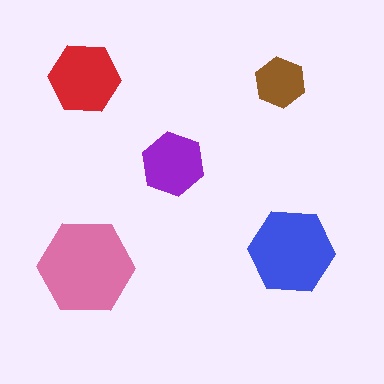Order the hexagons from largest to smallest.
the pink one, the blue one, the red one, the purple one, the brown one.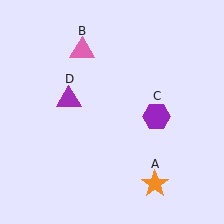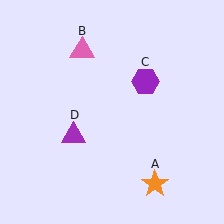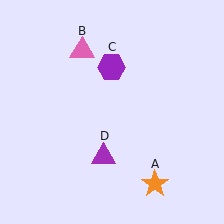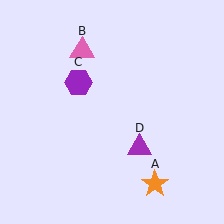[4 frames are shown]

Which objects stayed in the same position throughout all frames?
Orange star (object A) and pink triangle (object B) remained stationary.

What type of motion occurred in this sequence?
The purple hexagon (object C), purple triangle (object D) rotated counterclockwise around the center of the scene.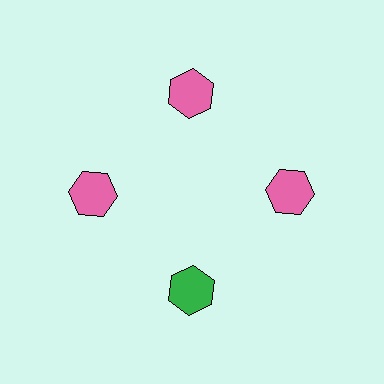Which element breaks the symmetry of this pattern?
The green hexagon at roughly the 6 o'clock position breaks the symmetry. All other shapes are pink hexagons.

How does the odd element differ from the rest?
It has a different color: green instead of pink.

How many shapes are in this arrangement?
There are 4 shapes arranged in a ring pattern.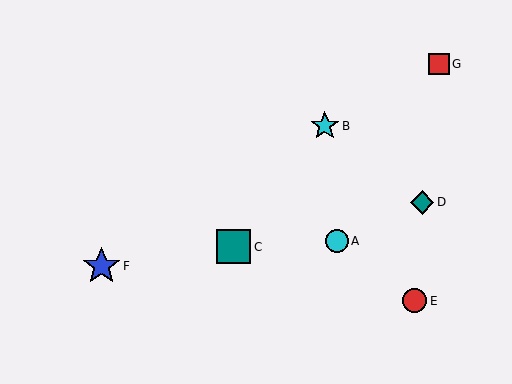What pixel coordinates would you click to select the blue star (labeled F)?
Click at (101, 266) to select the blue star F.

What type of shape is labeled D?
Shape D is a teal diamond.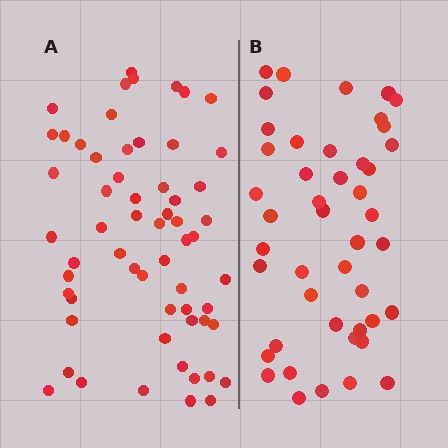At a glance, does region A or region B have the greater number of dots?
Region A (the left region) has more dots.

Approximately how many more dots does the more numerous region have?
Region A has approximately 15 more dots than region B.